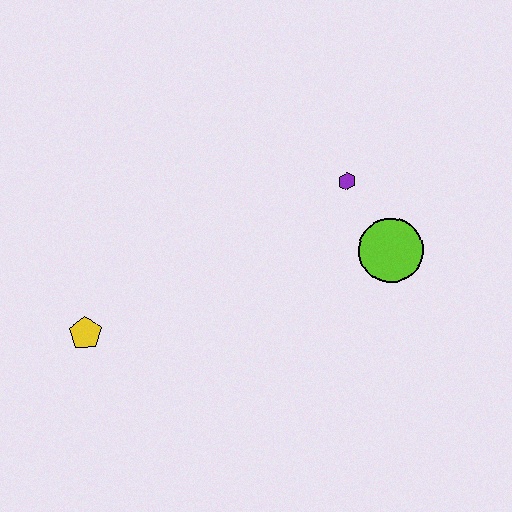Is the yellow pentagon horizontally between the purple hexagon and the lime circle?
No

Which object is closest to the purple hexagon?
The lime circle is closest to the purple hexagon.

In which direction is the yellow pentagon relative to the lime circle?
The yellow pentagon is to the left of the lime circle.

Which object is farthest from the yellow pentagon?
The lime circle is farthest from the yellow pentagon.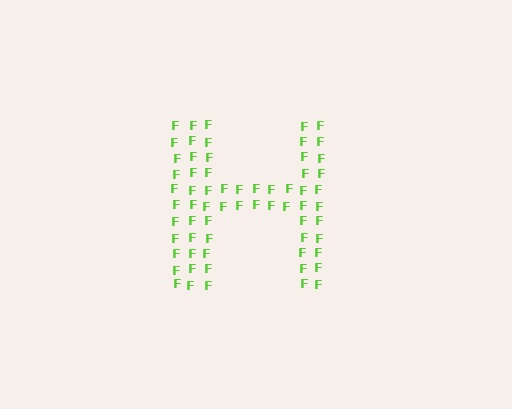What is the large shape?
The large shape is the letter H.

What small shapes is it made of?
It is made of small letter F's.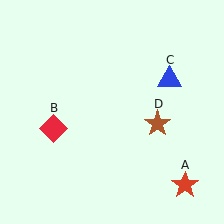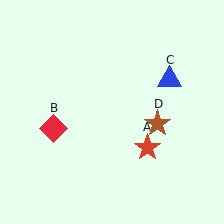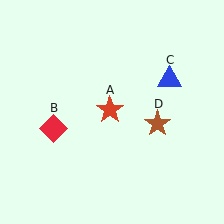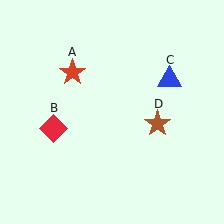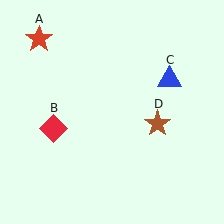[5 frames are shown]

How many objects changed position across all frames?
1 object changed position: red star (object A).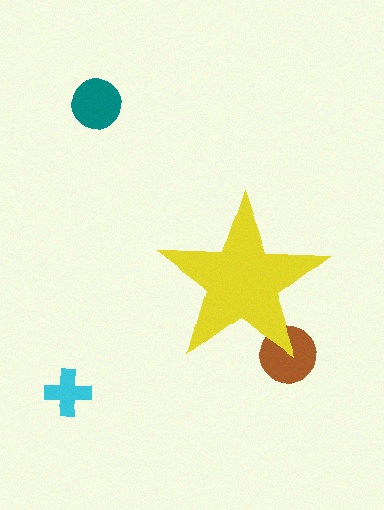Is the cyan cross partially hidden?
No, the cyan cross is fully visible.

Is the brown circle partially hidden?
Yes, the brown circle is partially hidden behind the yellow star.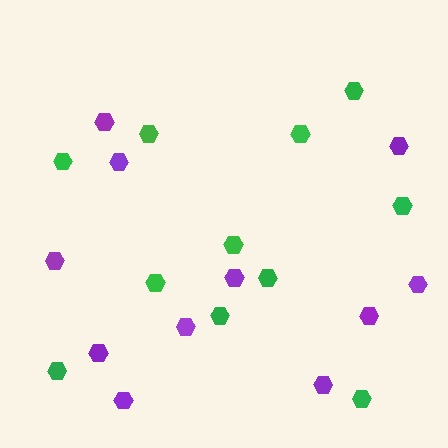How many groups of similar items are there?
There are 2 groups: one group of green hexagons (11) and one group of purple hexagons (11).